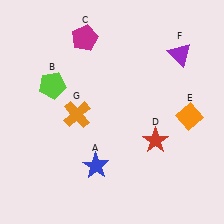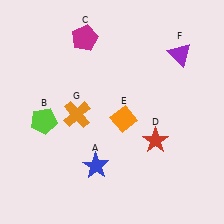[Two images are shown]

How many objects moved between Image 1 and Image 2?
2 objects moved between the two images.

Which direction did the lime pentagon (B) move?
The lime pentagon (B) moved down.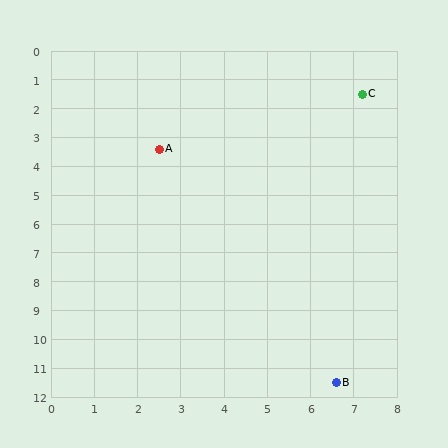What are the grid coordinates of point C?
Point C is at approximately (7.2, 1.5).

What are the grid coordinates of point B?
Point B is at approximately (6.6, 11.5).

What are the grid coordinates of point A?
Point A is at approximately (2.5, 3.4).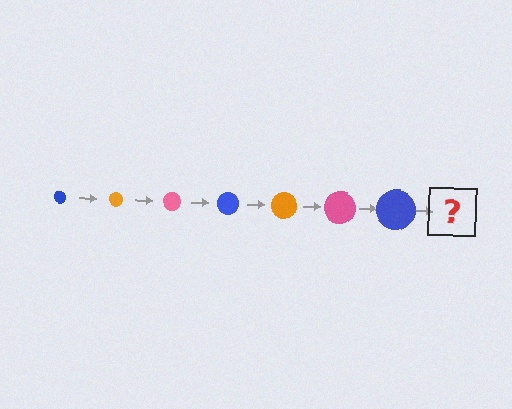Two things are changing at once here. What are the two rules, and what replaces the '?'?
The two rules are that the circle grows larger each step and the color cycles through blue, orange, and pink. The '?' should be an orange circle, larger than the previous one.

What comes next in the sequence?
The next element should be an orange circle, larger than the previous one.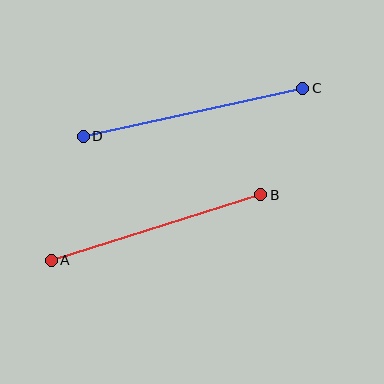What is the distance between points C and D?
The distance is approximately 225 pixels.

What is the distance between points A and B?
The distance is approximately 219 pixels.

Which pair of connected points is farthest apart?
Points C and D are farthest apart.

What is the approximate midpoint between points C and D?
The midpoint is at approximately (193, 112) pixels.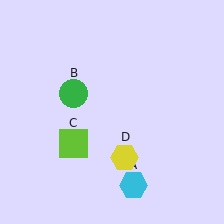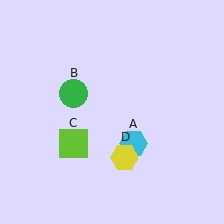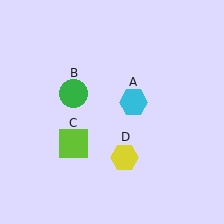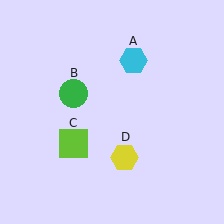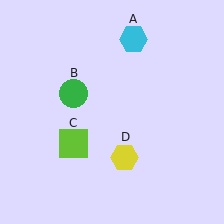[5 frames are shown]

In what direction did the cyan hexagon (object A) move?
The cyan hexagon (object A) moved up.